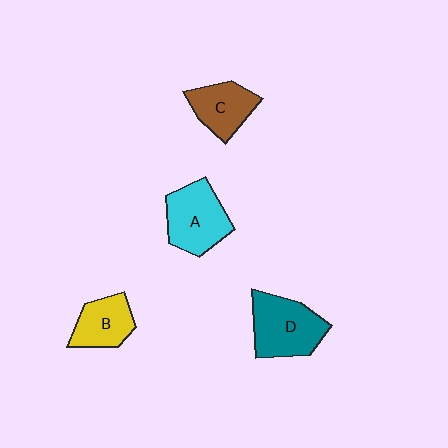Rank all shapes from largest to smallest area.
From largest to smallest: D (teal), A (cyan), C (brown), B (yellow).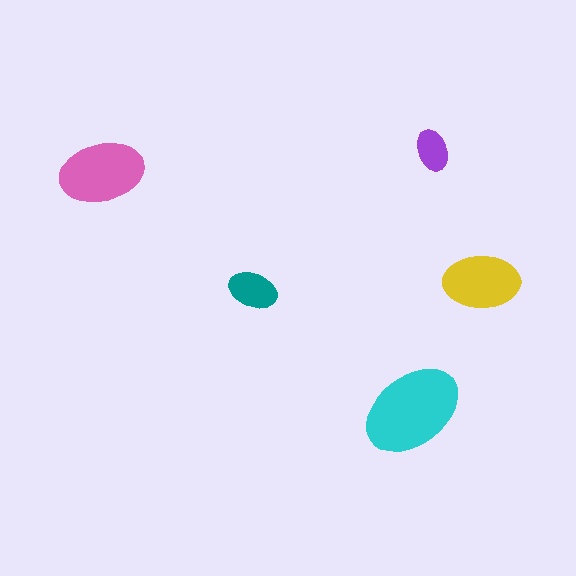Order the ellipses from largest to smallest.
the cyan one, the pink one, the yellow one, the teal one, the purple one.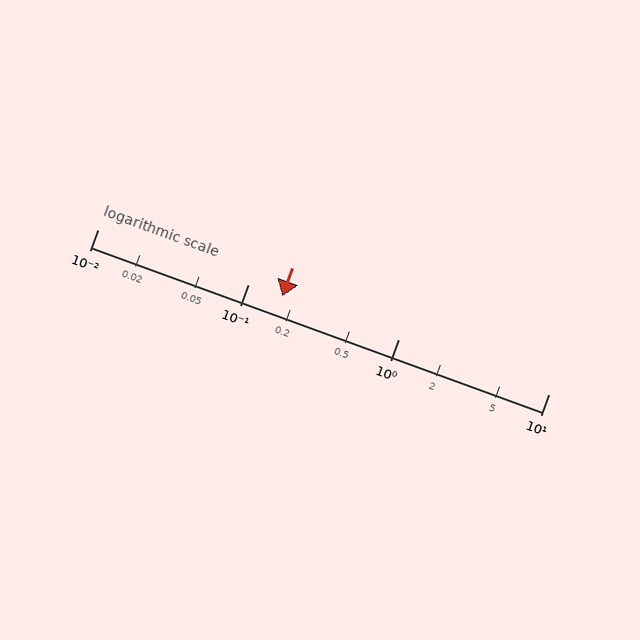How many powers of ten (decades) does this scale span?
The scale spans 3 decades, from 0.01 to 10.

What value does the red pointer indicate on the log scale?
The pointer indicates approximately 0.17.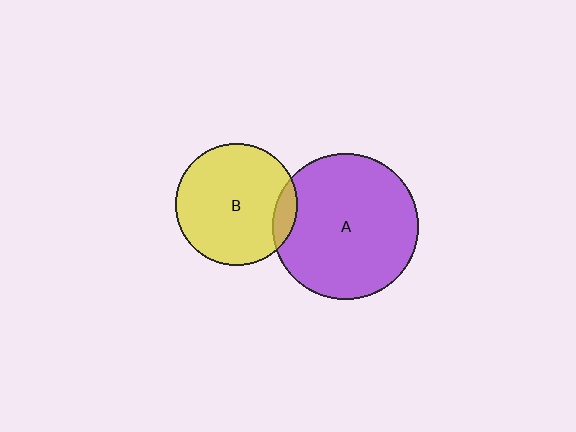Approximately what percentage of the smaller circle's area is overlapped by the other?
Approximately 10%.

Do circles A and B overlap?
Yes.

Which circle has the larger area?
Circle A (purple).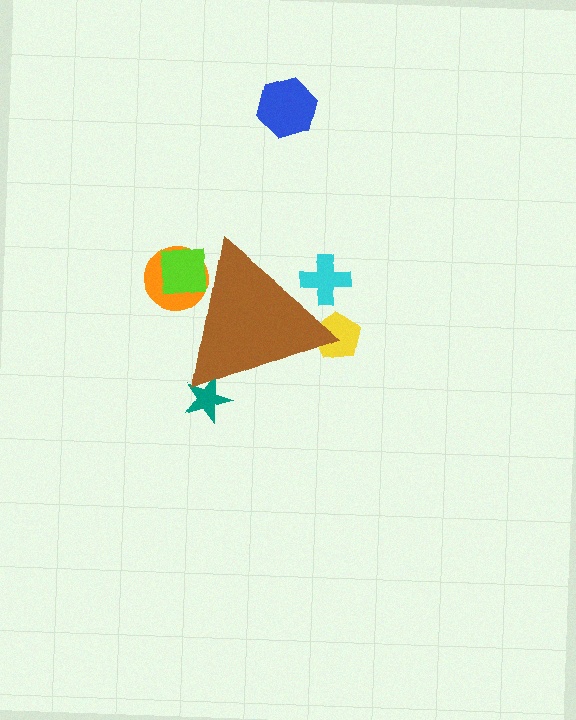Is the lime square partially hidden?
Yes, the lime square is partially hidden behind the brown triangle.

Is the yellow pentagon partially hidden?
Yes, the yellow pentagon is partially hidden behind the brown triangle.